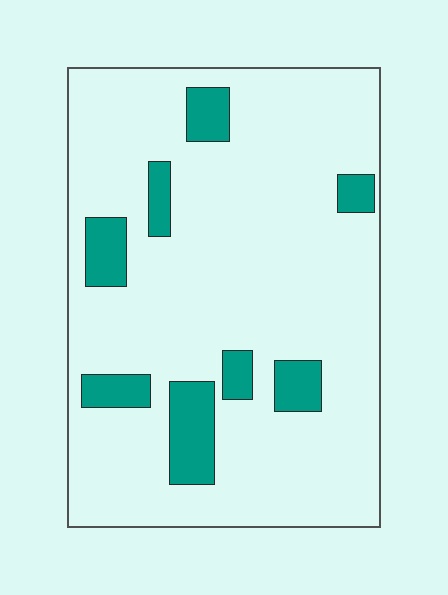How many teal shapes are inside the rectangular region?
8.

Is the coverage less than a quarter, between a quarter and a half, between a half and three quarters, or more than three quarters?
Less than a quarter.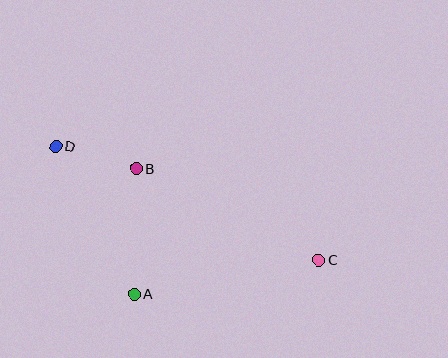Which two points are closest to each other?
Points B and D are closest to each other.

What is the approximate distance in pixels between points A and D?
The distance between A and D is approximately 167 pixels.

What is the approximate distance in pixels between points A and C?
The distance between A and C is approximately 188 pixels.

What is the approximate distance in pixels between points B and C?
The distance between B and C is approximately 204 pixels.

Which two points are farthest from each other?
Points C and D are farthest from each other.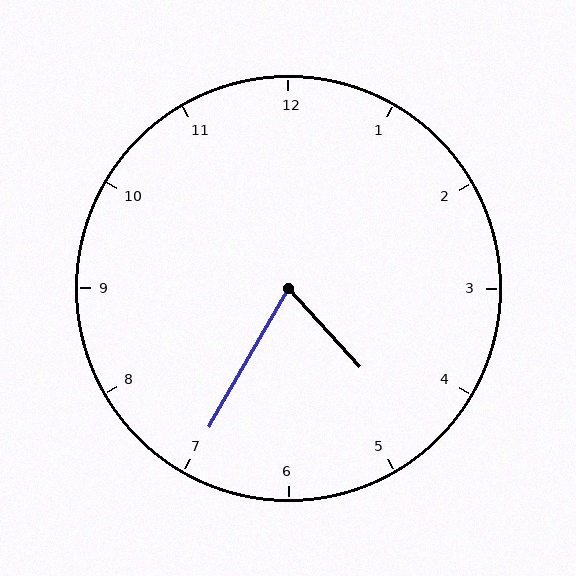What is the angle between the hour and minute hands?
Approximately 72 degrees.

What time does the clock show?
4:35.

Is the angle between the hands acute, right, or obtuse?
It is acute.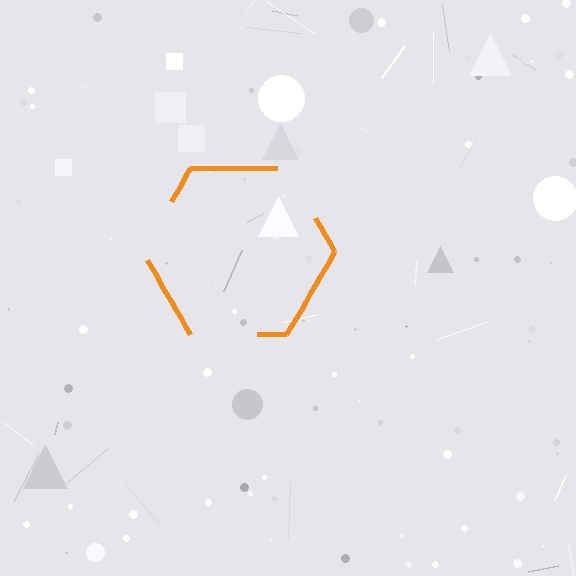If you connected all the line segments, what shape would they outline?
They would outline a hexagon.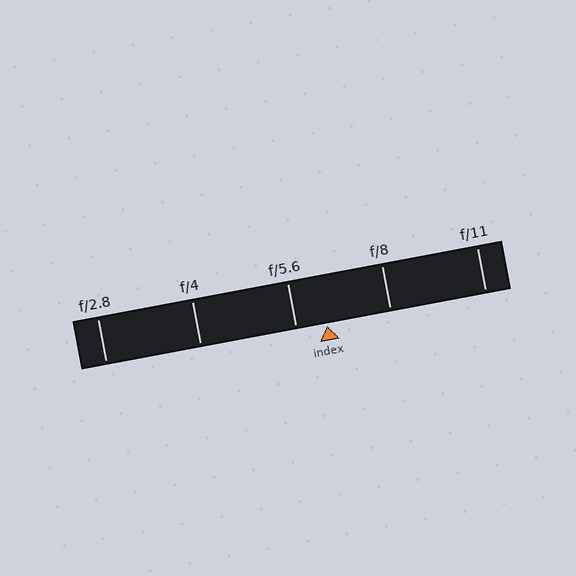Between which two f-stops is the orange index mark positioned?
The index mark is between f/5.6 and f/8.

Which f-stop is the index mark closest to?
The index mark is closest to f/5.6.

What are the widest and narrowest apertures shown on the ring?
The widest aperture shown is f/2.8 and the narrowest is f/11.